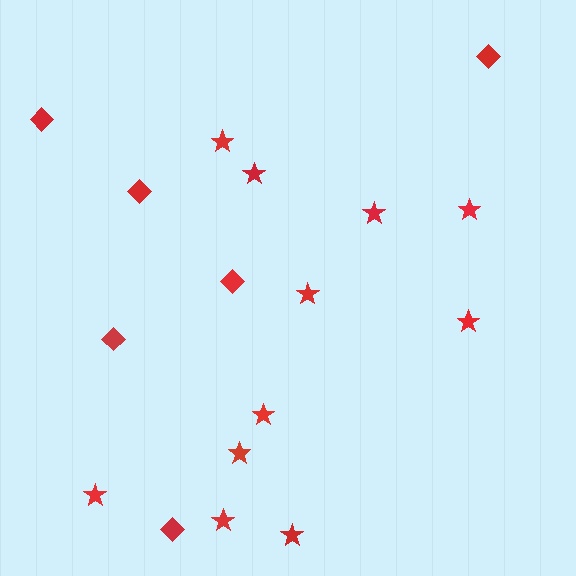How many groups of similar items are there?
There are 2 groups: one group of stars (11) and one group of diamonds (6).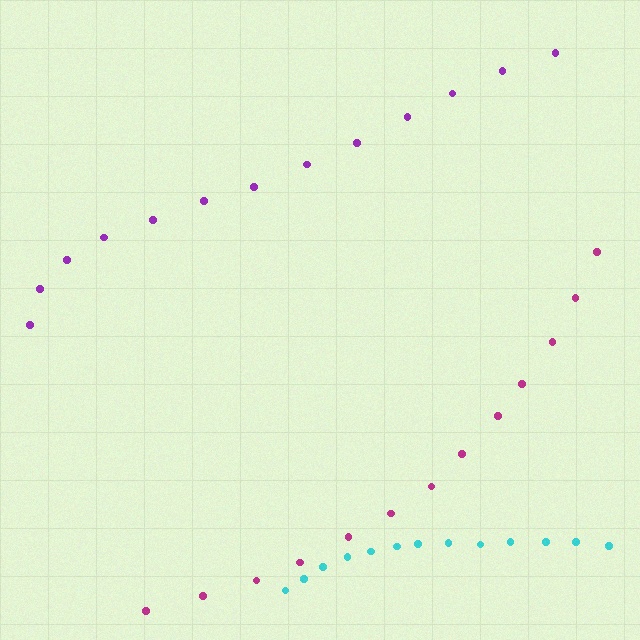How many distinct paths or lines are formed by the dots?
There are 3 distinct paths.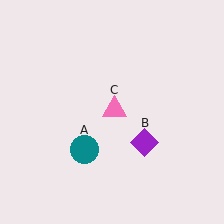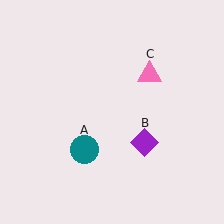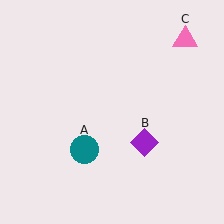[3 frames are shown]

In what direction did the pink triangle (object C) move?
The pink triangle (object C) moved up and to the right.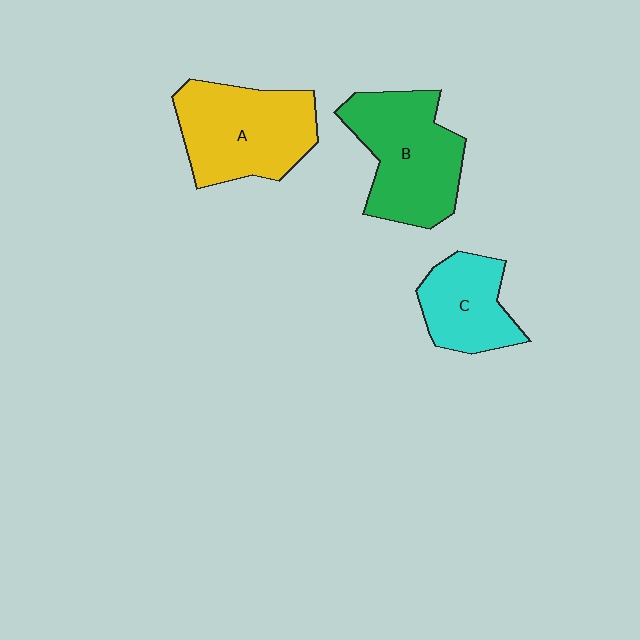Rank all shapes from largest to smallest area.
From largest to smallest: B (green), A (yellow), C (cyan).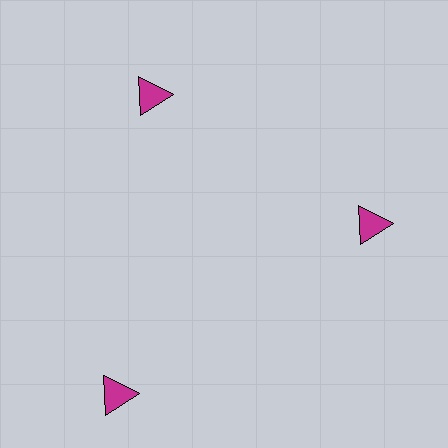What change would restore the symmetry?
The symmetry would be restored by moving it inward, back onto the ring so that all 3 triangles sit at equal angles and equal distance from the center.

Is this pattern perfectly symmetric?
No. The 3 magenta triangles are arranged in a ring, but one element near the 7 o'clock position is pushed outward from the center, breaking the 3-fold rotational symmetry.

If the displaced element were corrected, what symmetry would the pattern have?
It would have 3-fold rotational symmetry — the pattern would map onto itself every 120 degrees.